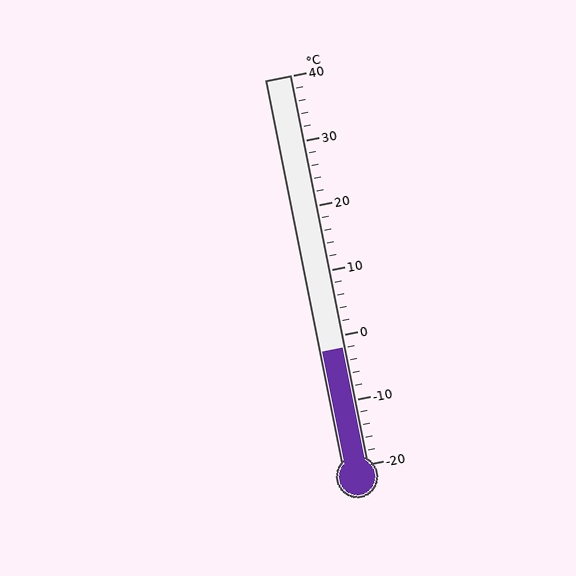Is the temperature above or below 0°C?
The temperature is below 0°C.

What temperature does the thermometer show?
The thermometer shows approximately -2°C.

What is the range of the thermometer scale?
The thermometer scale ranges from -20°C to 40°C.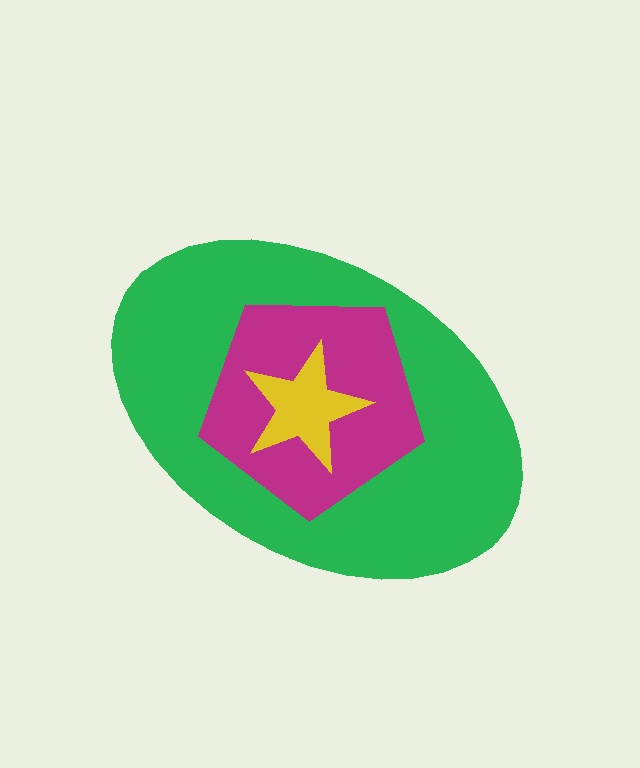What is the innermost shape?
The yellow star.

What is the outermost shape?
The green ellipse.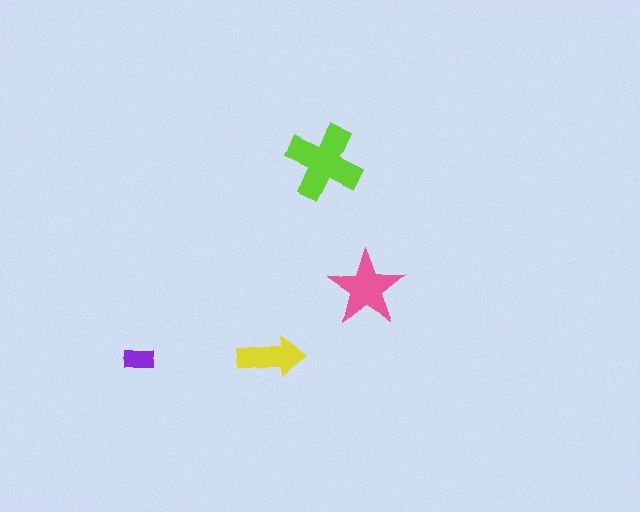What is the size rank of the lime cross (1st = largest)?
1st.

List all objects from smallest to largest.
The purple rectangle, the yellow arrow, the pink star, the lime cross.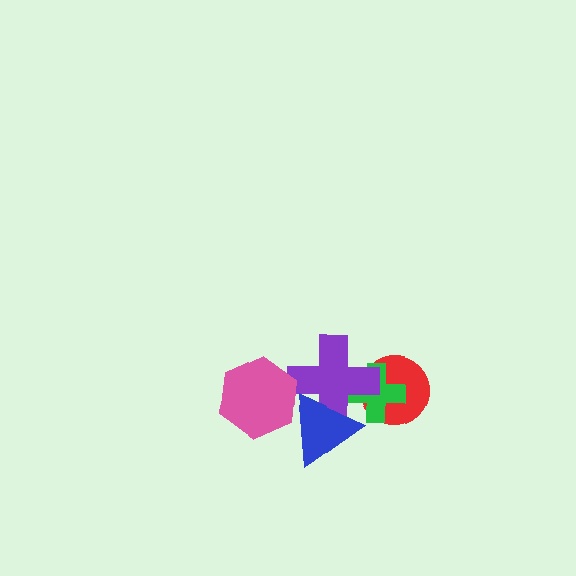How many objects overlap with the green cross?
3 objects overlap with the green cross.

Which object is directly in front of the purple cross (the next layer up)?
The blue triangle is directly in front of the purple cross.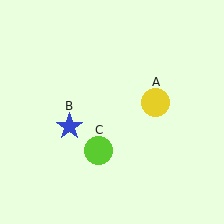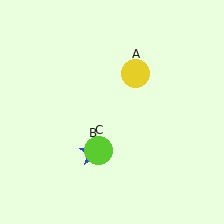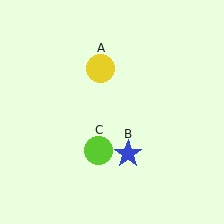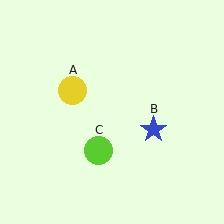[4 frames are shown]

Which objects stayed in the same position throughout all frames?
Lime circle (object C) remained stationary.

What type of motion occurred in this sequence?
The yellow circle (object A), blue star (object B) rotated counterclockwise around the center of the scene.